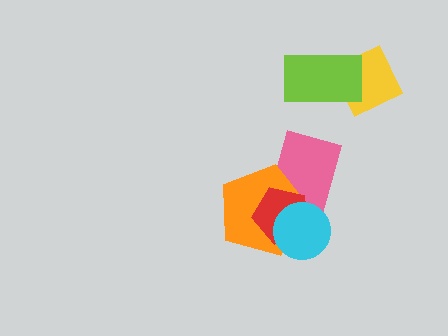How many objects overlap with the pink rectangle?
3 objects overlap with the pink rectangle.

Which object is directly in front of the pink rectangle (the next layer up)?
The orange pentagon is directly in front of the pink rectangle.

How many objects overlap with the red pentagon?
3 objects overlap with the red pentagon.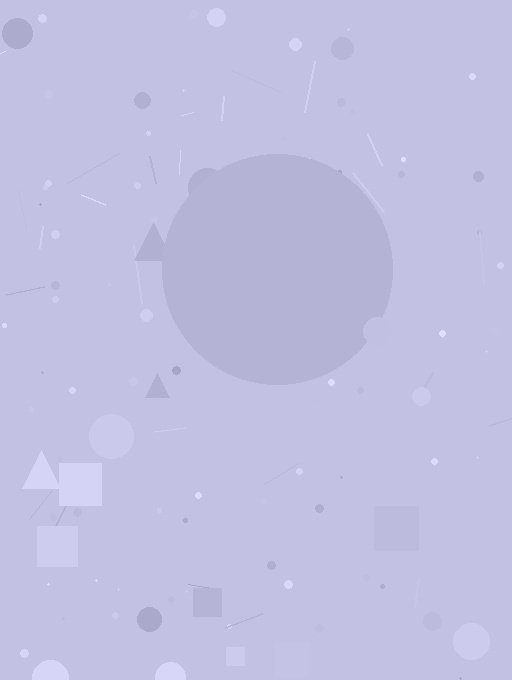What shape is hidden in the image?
A circle is hidden in the image.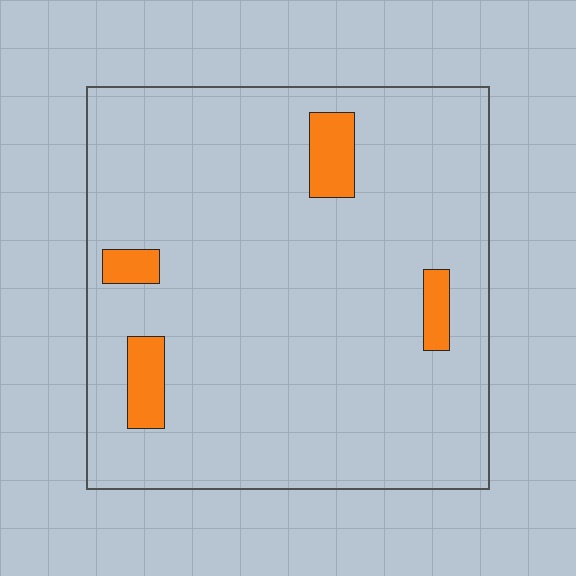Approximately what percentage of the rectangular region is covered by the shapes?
Approximately 5%.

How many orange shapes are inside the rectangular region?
4.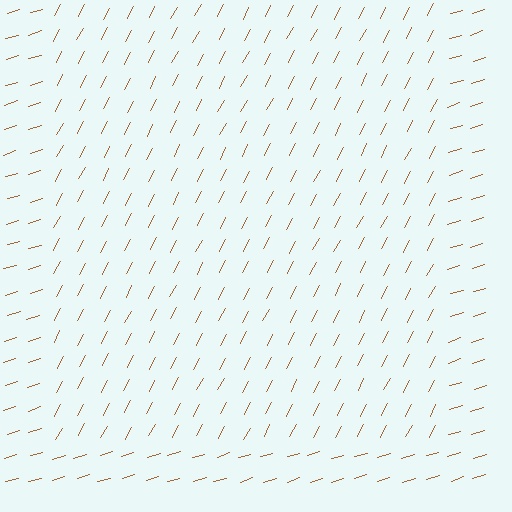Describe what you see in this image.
The image is filled with small brown line segments. A rectangle region in the image has lines oriented differently from the surrounding lines, creating a visible texture boundary.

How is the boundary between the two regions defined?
The boundary is defined purely by a change in line orientation (approximately 45 degrees difference). All lines are the same color and thickness.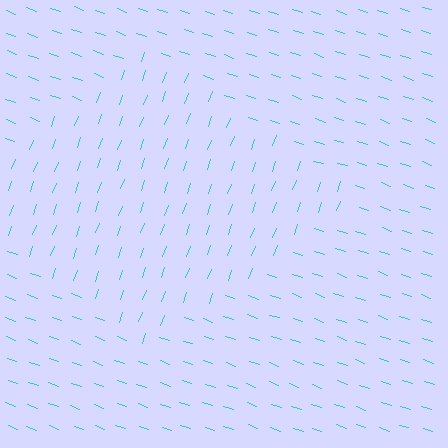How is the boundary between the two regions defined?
The boundary is defined purely by a change in line orientation (approximately 89 degrees difference). All lines are the same color and thickness.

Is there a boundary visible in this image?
Yes, there is a texture boundary formed by a change in line orientation.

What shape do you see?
I see a diamond.